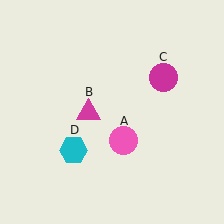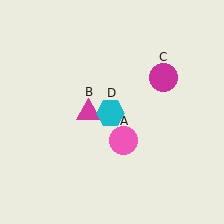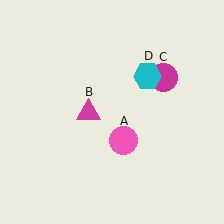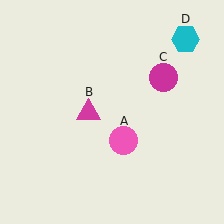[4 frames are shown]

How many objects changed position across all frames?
1 object changed position: cyan hexagon (object D).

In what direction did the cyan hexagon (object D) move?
The cyan hexagon (object D) moved up and to the right.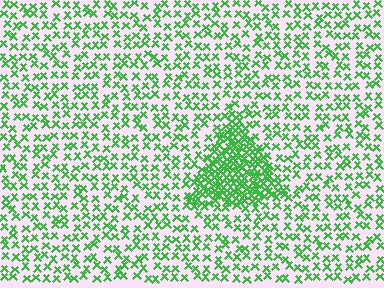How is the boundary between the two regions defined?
The boundary is defined by a change in element density (approximately 2.6x ratio). All elements are the same color, size, and shape.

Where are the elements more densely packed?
The elements are more densely packed inside the triangle boundary.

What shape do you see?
I see a triangle.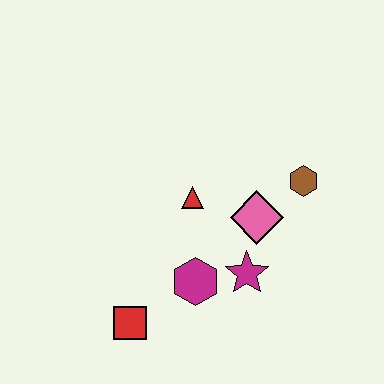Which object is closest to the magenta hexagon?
The magenta star is closest to the magenta hexagon.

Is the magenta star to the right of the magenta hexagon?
Yes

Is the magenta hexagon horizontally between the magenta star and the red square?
Yes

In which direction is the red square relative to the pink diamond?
The red square is to the left of the pink diamond.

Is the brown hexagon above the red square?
Yes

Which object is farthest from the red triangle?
The red square is farthest from the red triangle.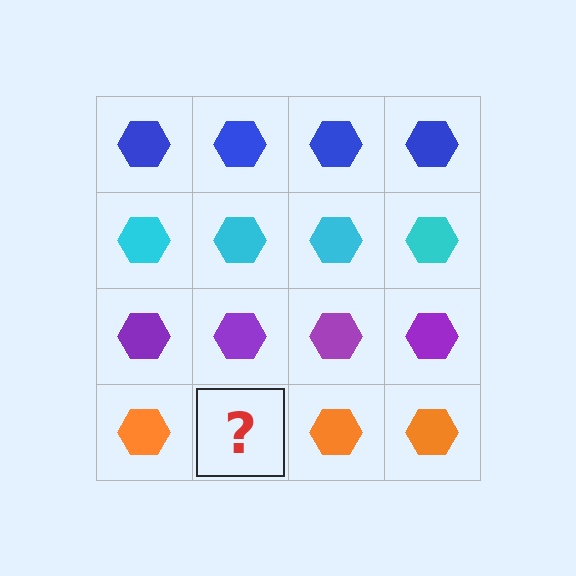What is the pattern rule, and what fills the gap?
The rule is that each row has a consistent color. The gap should be filled with an orange hexagon.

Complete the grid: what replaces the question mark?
The question mark should be replaced with an orange hexagon.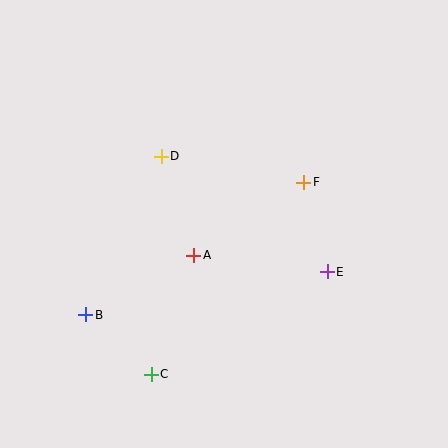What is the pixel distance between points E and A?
The distance between E and A is 134 pixels.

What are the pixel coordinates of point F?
Point F is at (304, 182).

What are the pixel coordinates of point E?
Point E is at (327, 272).